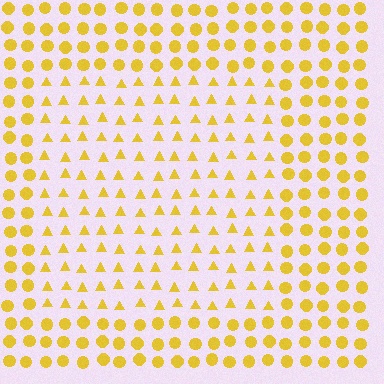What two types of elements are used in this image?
The image uses triangles inside the rectangle region and circles outside it.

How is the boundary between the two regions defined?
The boundary is defined by a change in element shape: triangles inside vs. circles outside. All elements share the same color and spacing.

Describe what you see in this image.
The image is filled with small yellow elements arranged in a uniform grid. A rectangle-shaped region contains triangles, while the surrounding area contains circles. The boundary is defined purely by the change in element shape.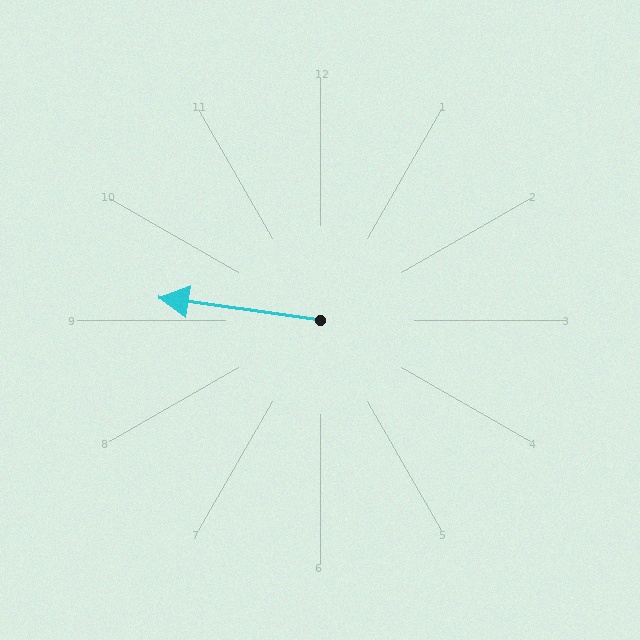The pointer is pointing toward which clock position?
Roughly 9 o'clock.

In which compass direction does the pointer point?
West.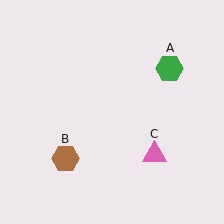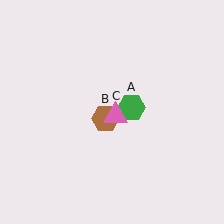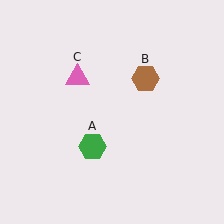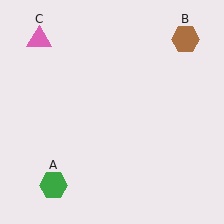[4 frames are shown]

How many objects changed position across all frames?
3 objects changed position: green hexagon (object A), brown hexagon (object B), pink triangle (object C).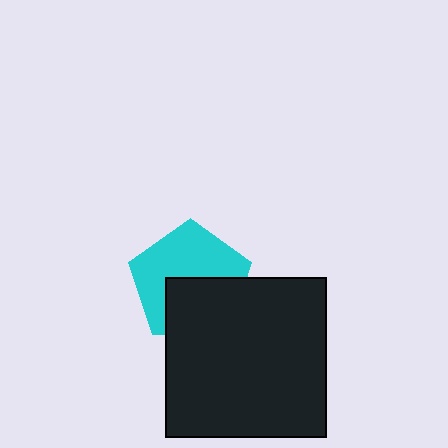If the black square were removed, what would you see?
You would see the complete cyan pentagon.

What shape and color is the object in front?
The object in front is a black square.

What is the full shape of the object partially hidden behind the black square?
The partially hidden object is a cyan pentagon.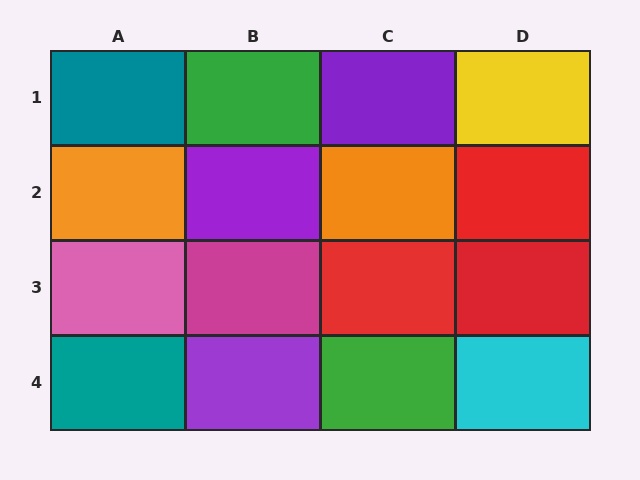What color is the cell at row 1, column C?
Purple.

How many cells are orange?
2 cells are orange.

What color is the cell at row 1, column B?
Green.